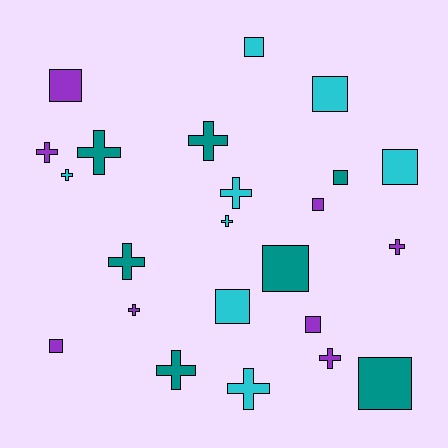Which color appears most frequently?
Purple, with 8 objects.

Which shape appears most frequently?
Cross, with 12 objects.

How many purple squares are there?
There are 4 purple squares.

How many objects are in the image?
There are 23 objects.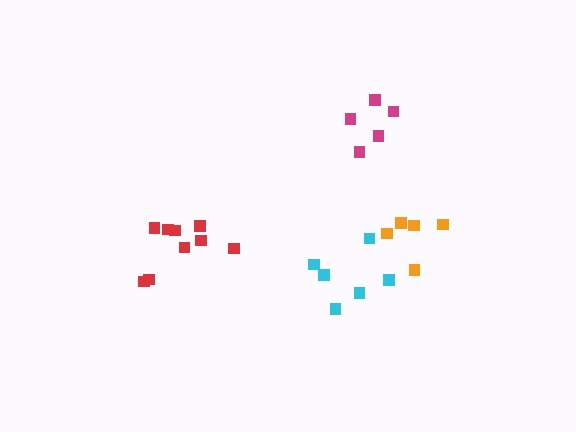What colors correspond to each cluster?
The clusters are colored: red, cyan, magenta, orange.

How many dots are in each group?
Group 1: 9 dots, Group 2: 6 dots, Group 3: 5 dots, Group 4: 5 dots (25 total).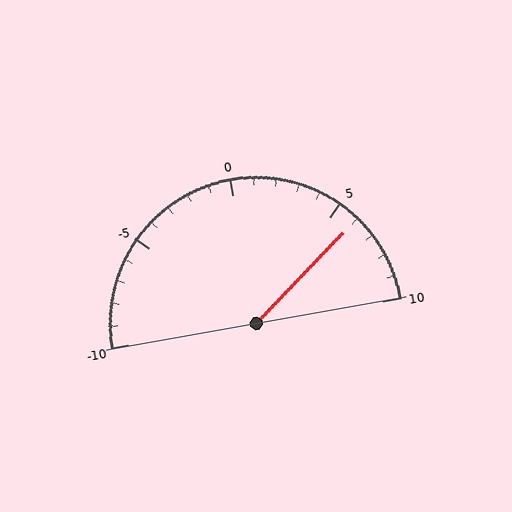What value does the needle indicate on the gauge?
The needle indicates approximately 6.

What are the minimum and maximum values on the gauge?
The gauge ranges from -10 to 10.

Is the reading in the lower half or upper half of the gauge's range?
The reading is in the upper half of the range (-10 to 10).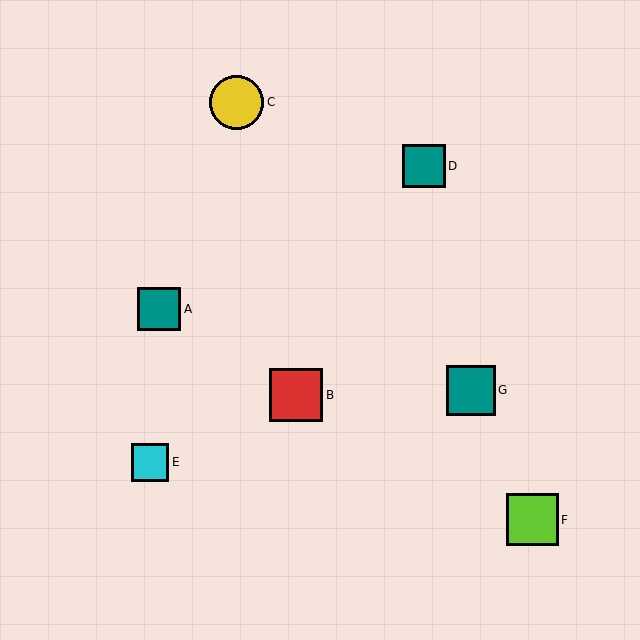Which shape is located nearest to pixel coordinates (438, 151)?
The teal square (labeled D) at (424, 166) is nearest to that location.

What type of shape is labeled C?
Shape C is a yellow circle.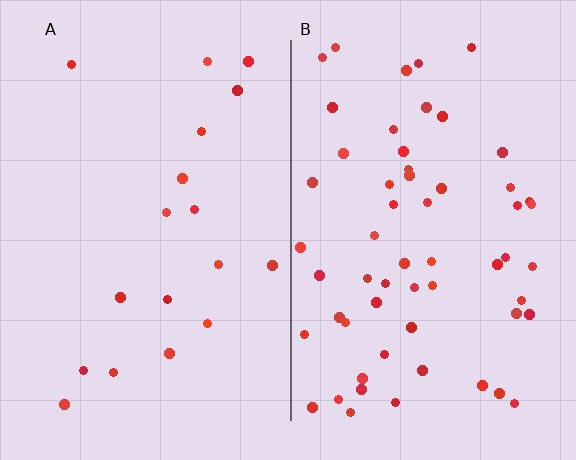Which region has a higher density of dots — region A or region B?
B (the right).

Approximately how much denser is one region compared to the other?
Approximately 3.2× — region B over region A.